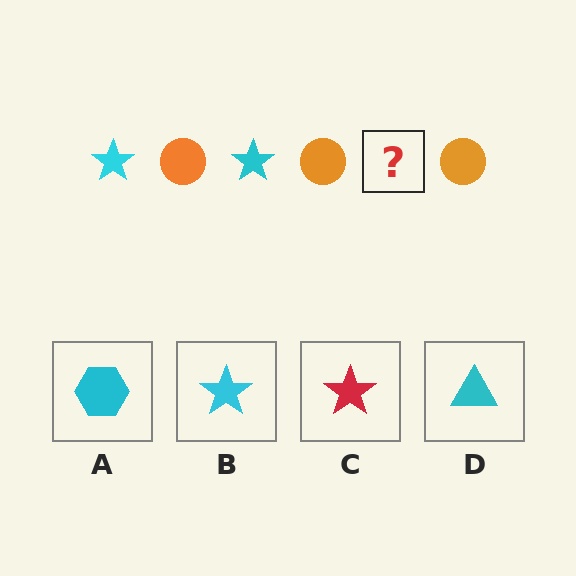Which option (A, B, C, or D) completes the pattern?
B.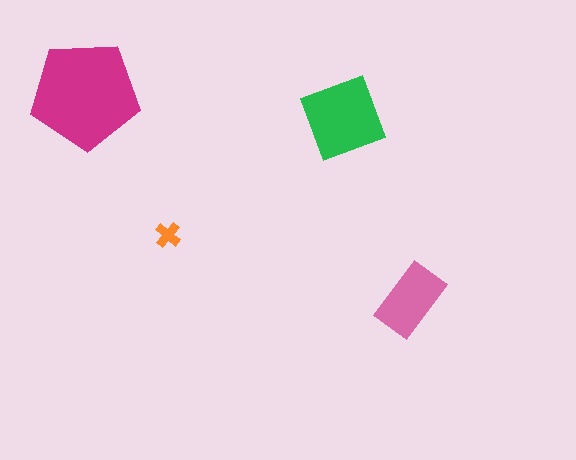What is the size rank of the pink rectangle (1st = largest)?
3rd.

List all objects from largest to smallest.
The magenta pentagon, the green square, the pink rectangle, the orange cross.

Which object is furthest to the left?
The magenta pentagon is leftmost.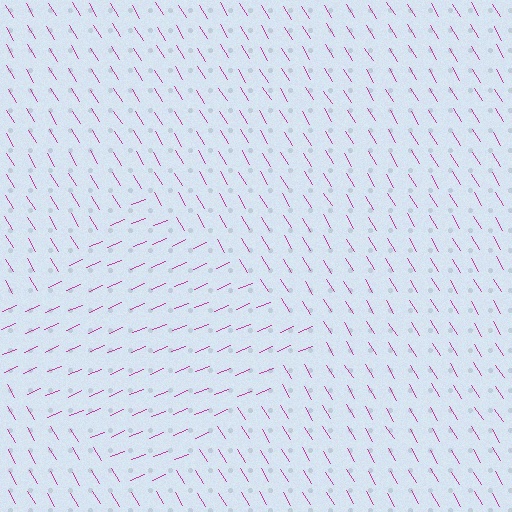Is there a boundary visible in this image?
Yes, there is a texture boundary formed by a change in line orientation.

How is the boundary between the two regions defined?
The boundary is defined purely by a change in line orientation (approximately 81 degrees difference). All lines are the same color and thickness.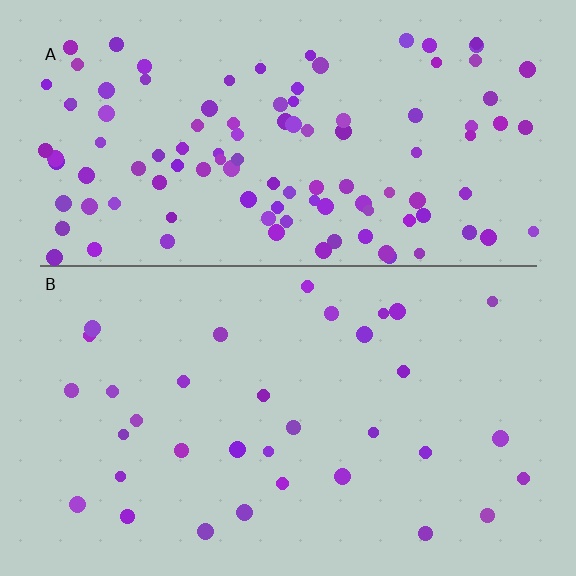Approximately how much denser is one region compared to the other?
Approximately 3.3× — region A over region B.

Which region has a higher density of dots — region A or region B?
A (the top).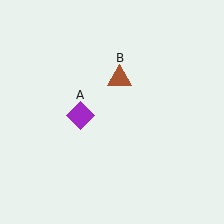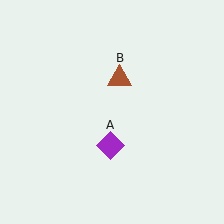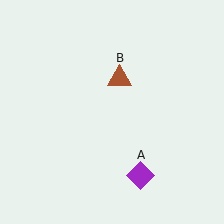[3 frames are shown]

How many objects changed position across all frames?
1 object changed position: purple diamond (object A).